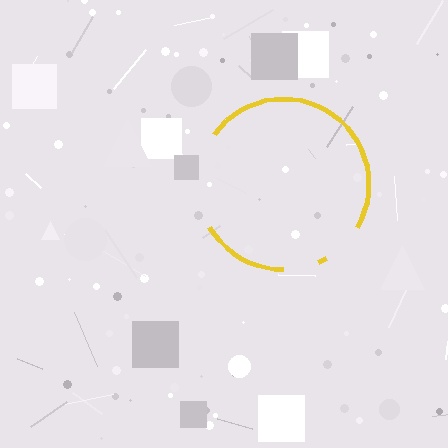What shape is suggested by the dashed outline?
The dashed outline suggests a circle.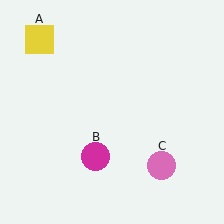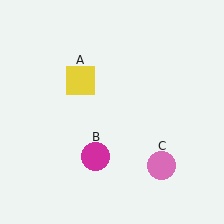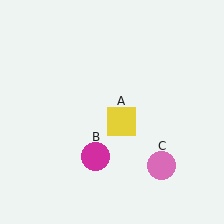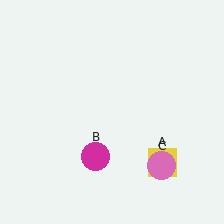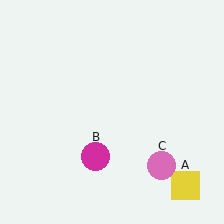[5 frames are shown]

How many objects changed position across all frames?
1 object changed position: yellow square (object A).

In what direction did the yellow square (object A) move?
The yellow square (object A) moved down and to the right.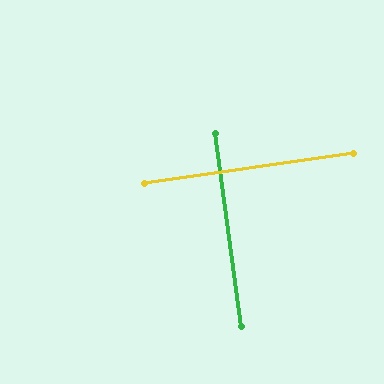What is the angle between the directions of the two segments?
Approximately 90 degrees.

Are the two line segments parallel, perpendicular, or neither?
Perpendicular — they meet at approximately 90°.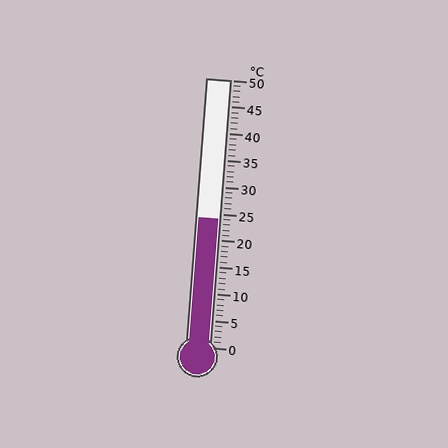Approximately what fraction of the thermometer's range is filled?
The thermometer is filled to approximately 50% of its range.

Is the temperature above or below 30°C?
The temperature is below 30°C.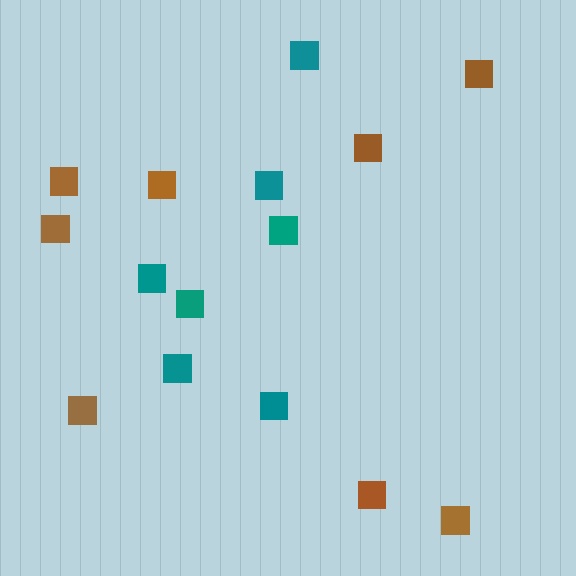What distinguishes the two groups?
There are 2 groups: one group of teal squares (7) and one group of brown squares (8).